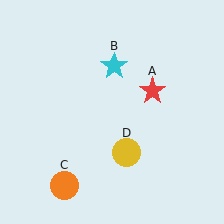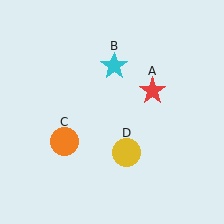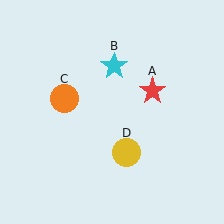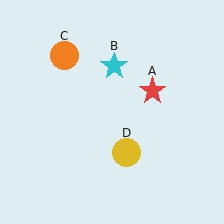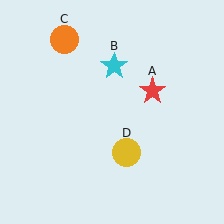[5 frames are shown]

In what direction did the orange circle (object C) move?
The orange circle (object C) moved up.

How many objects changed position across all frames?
1 object changed position: orange circle (object C).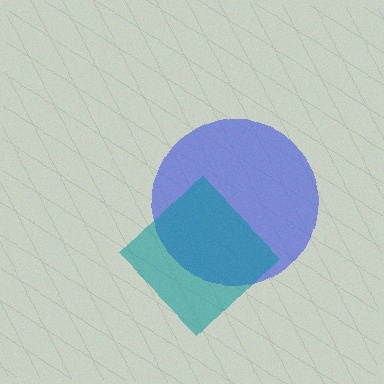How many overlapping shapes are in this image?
There are 2 overlapping shapes in the image.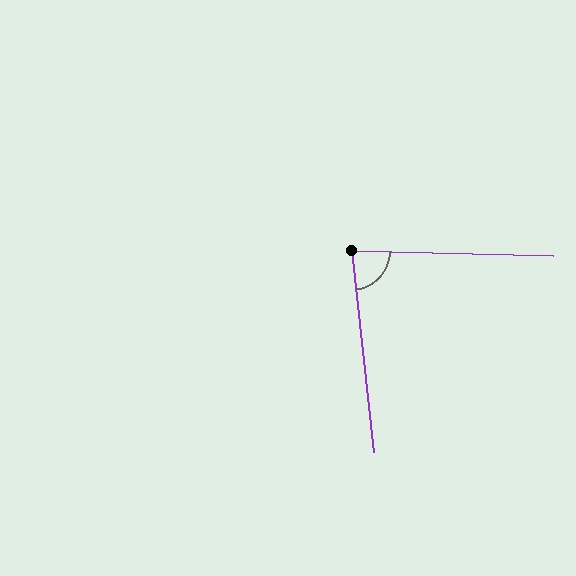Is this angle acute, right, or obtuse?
It is acute.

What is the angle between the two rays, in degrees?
Approximately 82 degrees.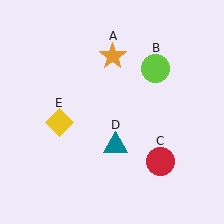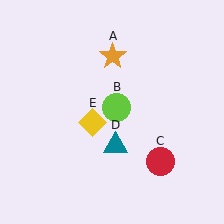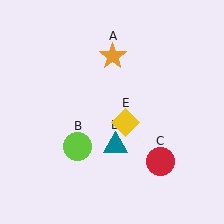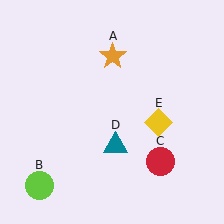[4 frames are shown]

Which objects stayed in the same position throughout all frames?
Orange star (object A) and red circle (object C) and teal triangle (object D) remained stationary.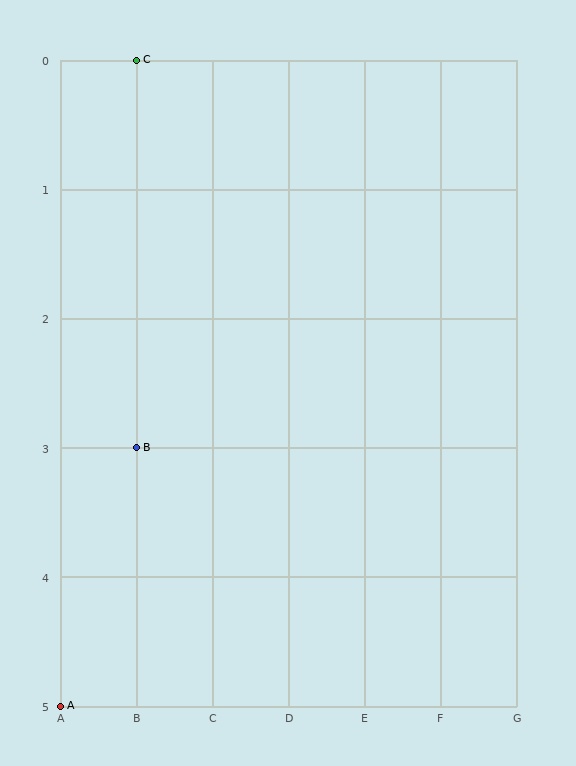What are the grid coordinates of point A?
Point A is at grid coordinates (A, 5).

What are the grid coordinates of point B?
Point B is at grid coordinates (B, 3).